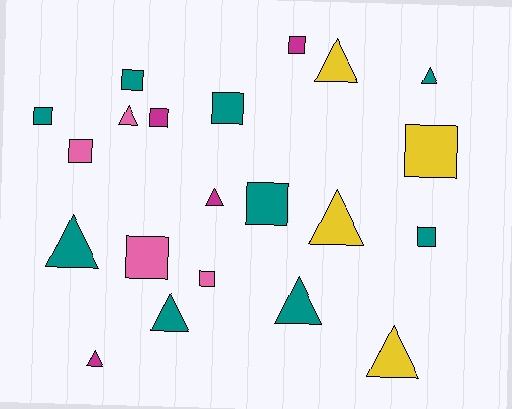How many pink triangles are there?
There is 1 pink triangle.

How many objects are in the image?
There are 21 objects.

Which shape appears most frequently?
Square, with 11 objects.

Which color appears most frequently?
Teal, with 9 objects.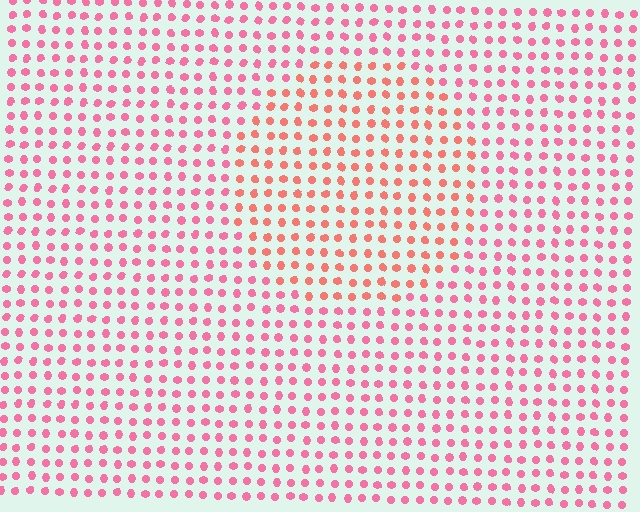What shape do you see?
I see a circle.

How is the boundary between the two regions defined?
The boundary is defined purely by a slight shift in hue (about 26 degrees). Spacing, size, and orientation are identical on both sides.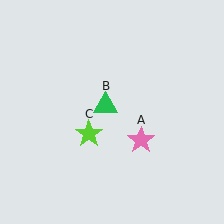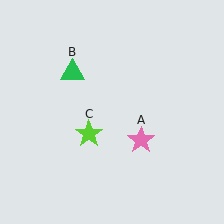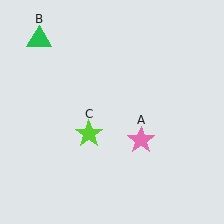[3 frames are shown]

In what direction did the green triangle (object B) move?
The green triangle (object B) moved up and to the left.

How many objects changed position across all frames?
1 object changed position: green triangle (object B).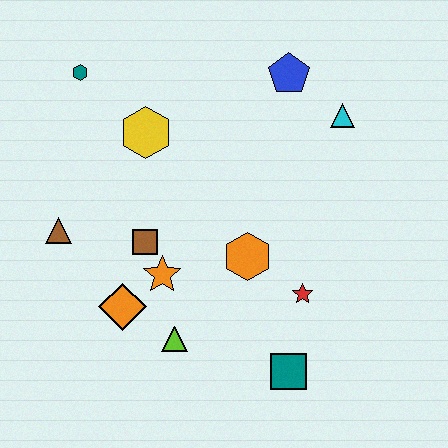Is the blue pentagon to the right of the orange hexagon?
Yes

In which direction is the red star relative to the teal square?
The red star is above the teal square.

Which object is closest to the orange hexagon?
The red star is closest to the orange hexagon.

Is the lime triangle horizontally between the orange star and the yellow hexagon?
No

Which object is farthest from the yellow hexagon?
The teal square is farthest from the yellow hexagon.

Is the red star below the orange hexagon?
Yes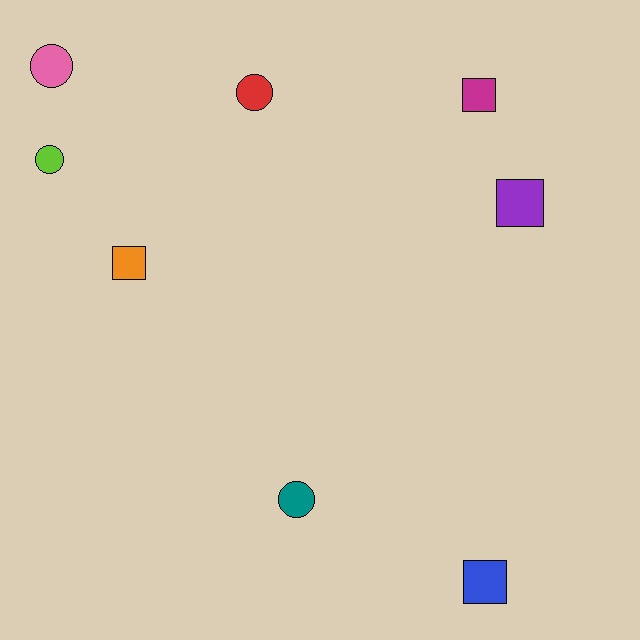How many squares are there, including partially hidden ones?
There are 4 squares.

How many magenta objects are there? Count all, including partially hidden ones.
There is 1 magenta object.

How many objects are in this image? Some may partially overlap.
There are 8 objects.